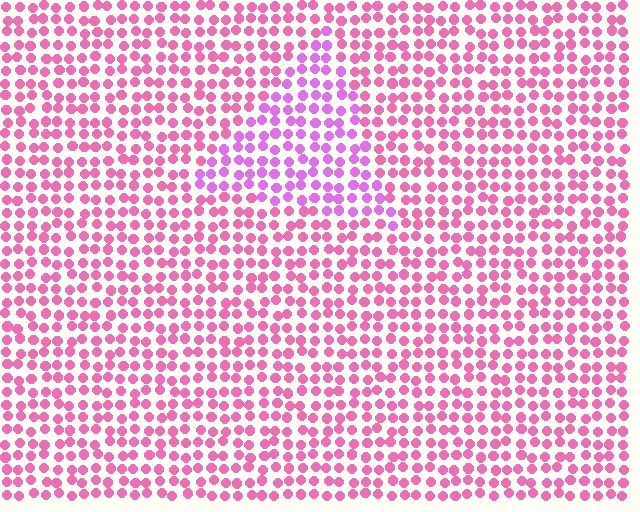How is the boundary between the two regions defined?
The boundary is defined purely by a slight shift in hue (about 33 degrees). Spacing, size, and orientation are identical on both sides.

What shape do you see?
I see a triangle.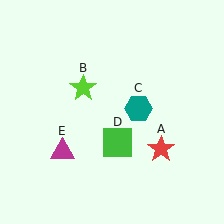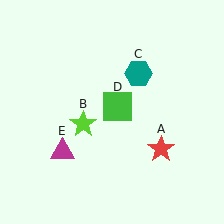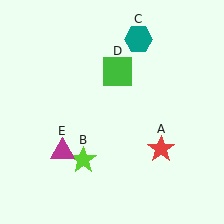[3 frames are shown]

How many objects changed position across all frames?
3 objects changed position: lime star (object B), teal hexagon (object C), green square (object D).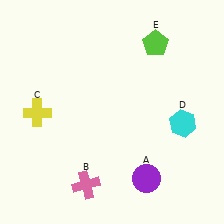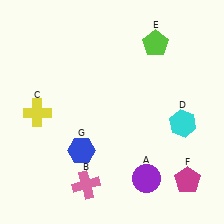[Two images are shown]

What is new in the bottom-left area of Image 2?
A blue hexagon (G) was added in the bottom-left area of Image 2.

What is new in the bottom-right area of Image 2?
A magenta pentagon (F) was added in the bottom-right area of Image 2.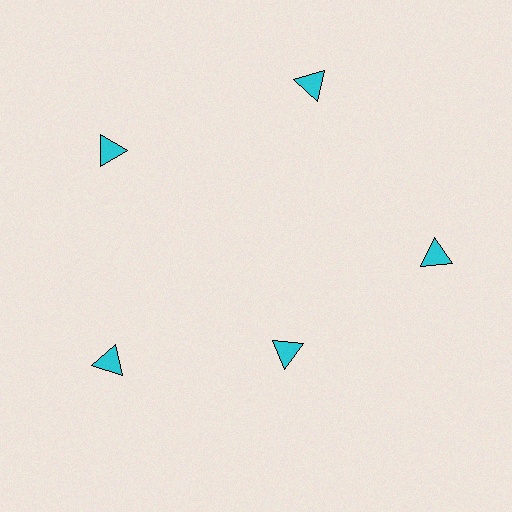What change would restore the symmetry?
The symmetry would be restored by moving it outward, back onto the ring so that all 5 triangles sit at equal angles and equal distance from the center.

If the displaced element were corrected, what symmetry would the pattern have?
It would have 5-fold rotational symmetry — the pattern would map onto itself every 72 degrees.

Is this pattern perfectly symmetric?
No. The 5 cyan triangles are arranged in a ring, but one element near the 5 o'clock position is pulled inward toward the center, breaking the 5-fold rotational symmetry.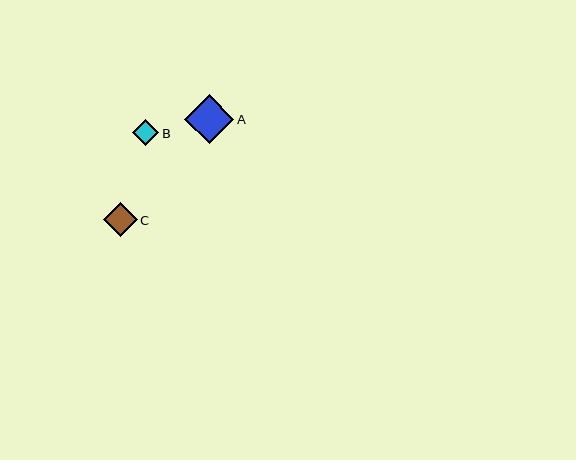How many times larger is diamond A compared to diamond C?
Diamond A is approximately 1.4 times the size of diamond C.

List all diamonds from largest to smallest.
From largest to smallest: A, C, B.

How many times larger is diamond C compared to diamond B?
Diamond C is approximately 1.3 times the size of diamond B.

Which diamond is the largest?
Diamond A is the largest with a size of approximately 49 pixels.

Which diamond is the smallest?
Diamond B is the smallest with a size of approximately 26 pixels.